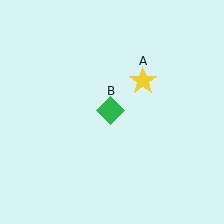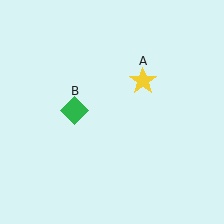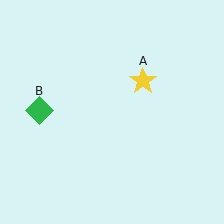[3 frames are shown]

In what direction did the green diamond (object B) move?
The green diamond (object B) moved left.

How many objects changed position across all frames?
1 object changed position: green diamond (object B).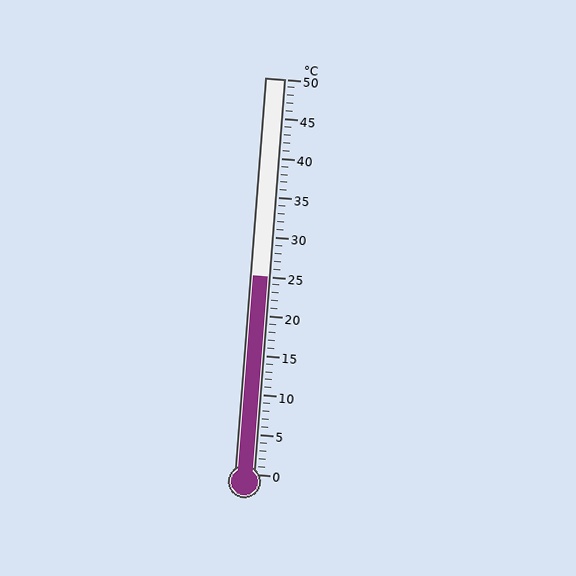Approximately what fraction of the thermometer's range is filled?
The thermometer is filled to approximately 50% of its range.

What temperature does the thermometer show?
The thermometer shows approximately 25°C.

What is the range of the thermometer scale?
The thermometer scale ranges from 0°C to 50°C.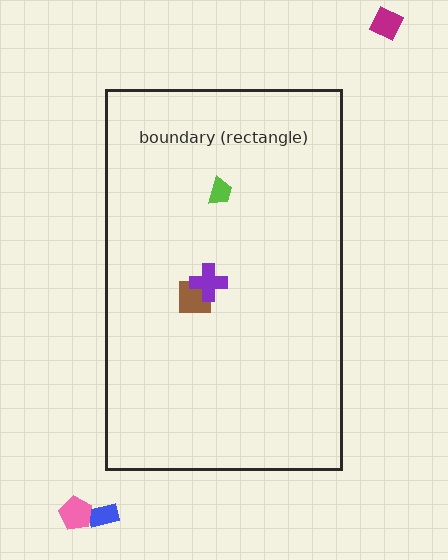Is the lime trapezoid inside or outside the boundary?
Inside.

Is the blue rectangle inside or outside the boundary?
Outside.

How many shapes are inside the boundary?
3 inside, 3 outside.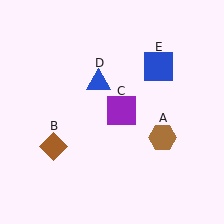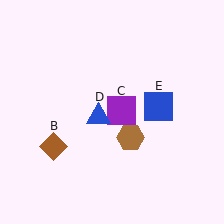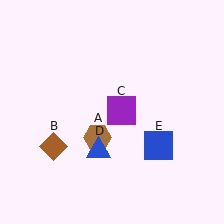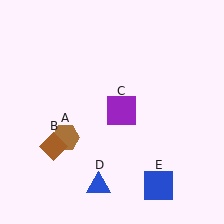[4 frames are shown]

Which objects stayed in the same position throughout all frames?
Brown diamond (object B) and purple square (object C) remained stationary.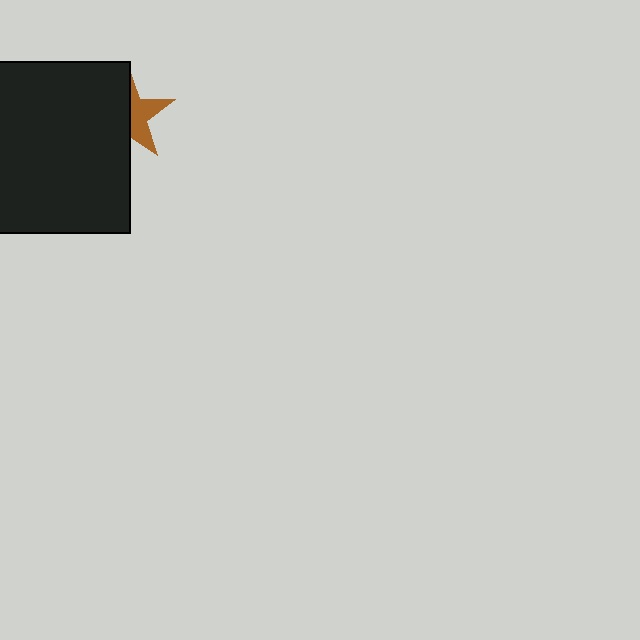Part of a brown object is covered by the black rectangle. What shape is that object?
It is a star.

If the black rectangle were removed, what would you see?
You would see the complete brown star.